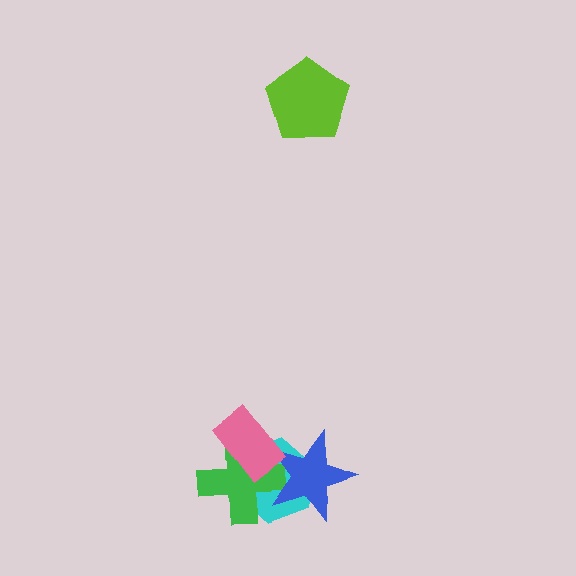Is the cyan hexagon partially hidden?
Yes, it is partially covered by another shape.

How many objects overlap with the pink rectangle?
3 objects overlap with the pink rectangle.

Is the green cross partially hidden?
Yes, it is partially covered by another shape.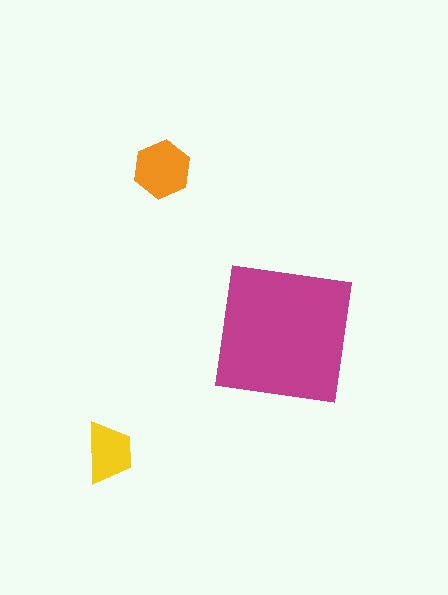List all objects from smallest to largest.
The yellow trapezoid, the orange hexagon, the magenta square.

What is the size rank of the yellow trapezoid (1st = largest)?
3rd.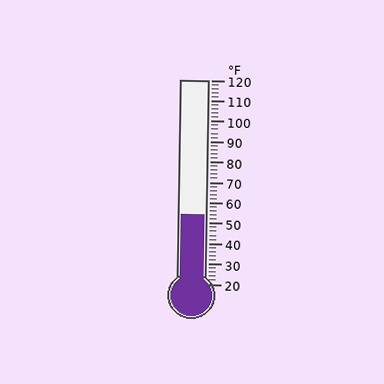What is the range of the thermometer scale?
The thermometer scale ranges from 20°F to 120°F.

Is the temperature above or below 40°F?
The temperature is above 40°F.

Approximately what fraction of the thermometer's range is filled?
The thermometer is filled to approximately 35% of its range.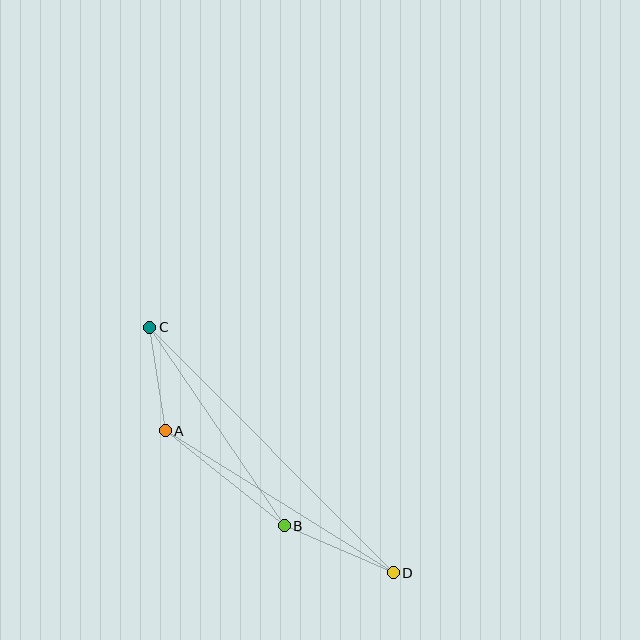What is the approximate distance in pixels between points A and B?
The distance between A and B is approximately 152 pixels.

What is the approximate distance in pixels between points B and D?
The distance between B and D is approximately 119 pixels.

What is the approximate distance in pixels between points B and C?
The distance between B and C is approximately 240 pixels.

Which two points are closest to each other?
Points A and C are closest to each other.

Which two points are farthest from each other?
Points C and D are farthest from each other.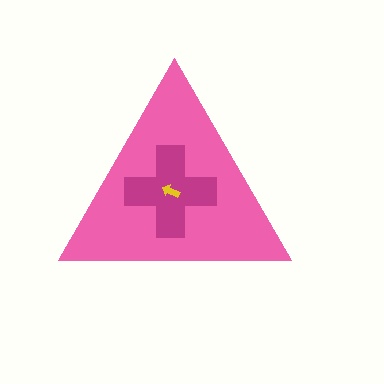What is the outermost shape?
The pink triangle.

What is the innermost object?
The yellow arrow.